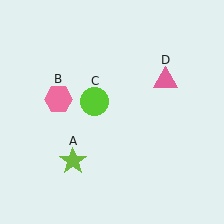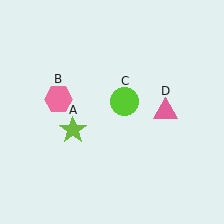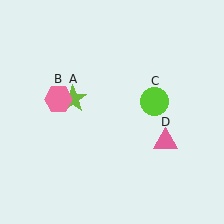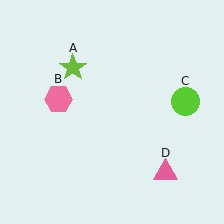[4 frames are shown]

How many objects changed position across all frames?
3 objects changed position: lime star (object A), lime circle (object C), pink triangle (object D).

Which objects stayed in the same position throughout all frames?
Pink hexagon (object B) remained stationary.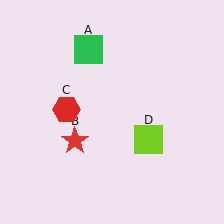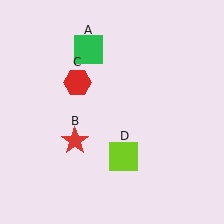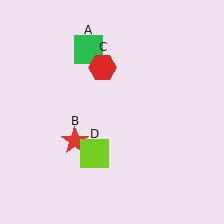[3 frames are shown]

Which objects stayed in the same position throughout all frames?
Green square (object A) and red star (object B) remained stationary.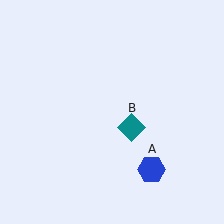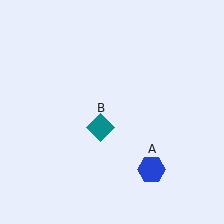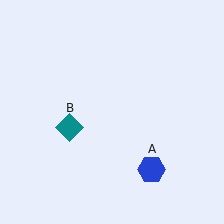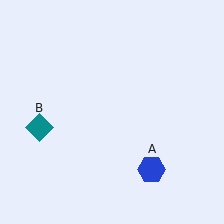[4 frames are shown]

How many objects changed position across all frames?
1 object changed position: teal diamond (object B).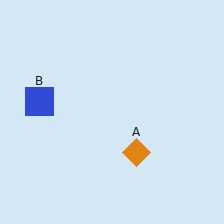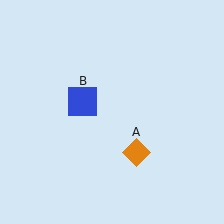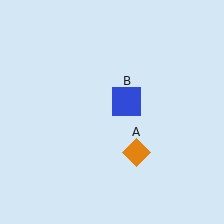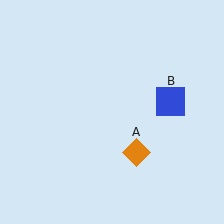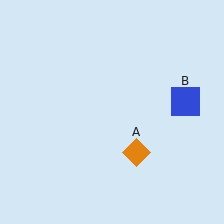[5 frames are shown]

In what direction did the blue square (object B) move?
The blue square (object B) moved right.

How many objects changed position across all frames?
1 object changed position: blue square (object B).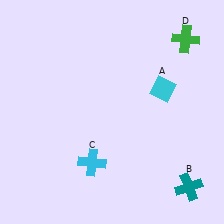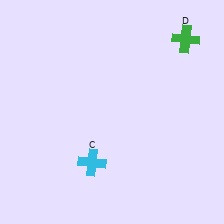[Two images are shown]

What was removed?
The cyan diamond (A), the teal cross (B) were removed in Image 2.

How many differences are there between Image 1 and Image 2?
There are 2 differences between the two images.